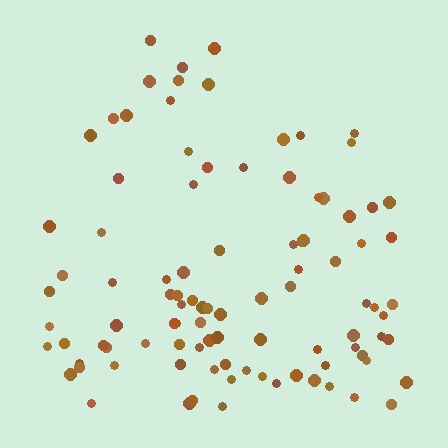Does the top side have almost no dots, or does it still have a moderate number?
Still a moderate number, just noticeably fewer than the bottom.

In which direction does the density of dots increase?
From top to bottom, with the bottom side densest.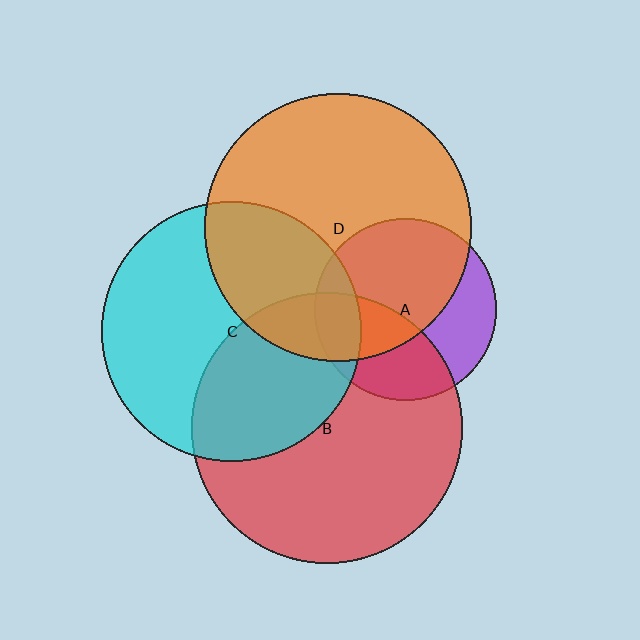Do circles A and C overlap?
Yes.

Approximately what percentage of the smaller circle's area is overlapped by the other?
Approximately 15%.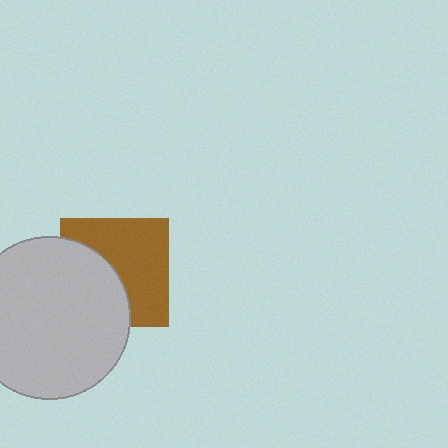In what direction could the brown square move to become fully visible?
The brown square could move right. That would shift it out from behind the light gray circle entirely.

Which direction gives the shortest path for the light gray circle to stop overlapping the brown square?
Moving left gives the shortest separation.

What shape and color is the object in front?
The object in front is a light gray circle.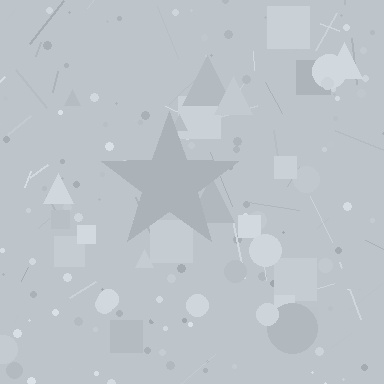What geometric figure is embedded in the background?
A star is embedded in the background.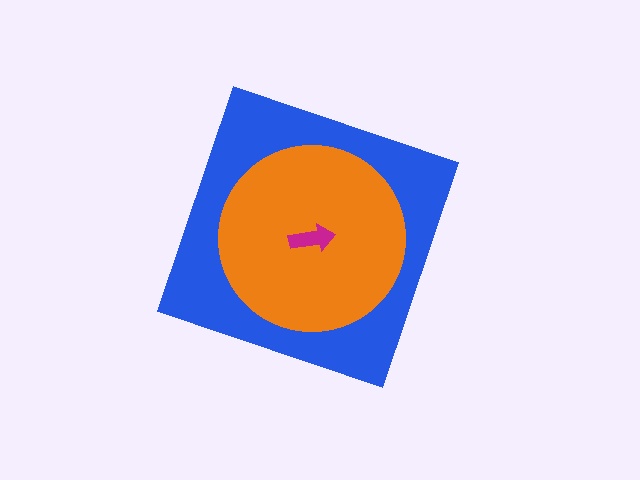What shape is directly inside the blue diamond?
The orange circle.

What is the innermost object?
The magenta arrow.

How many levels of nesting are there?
3.